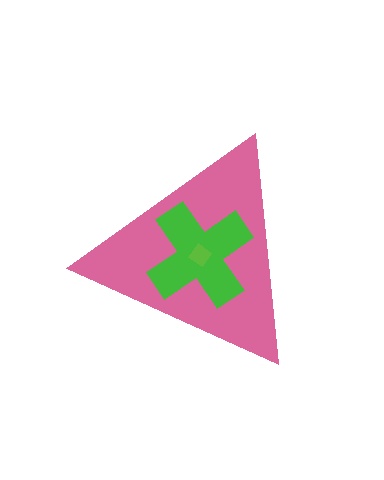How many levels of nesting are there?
3.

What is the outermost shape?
The pink triangle.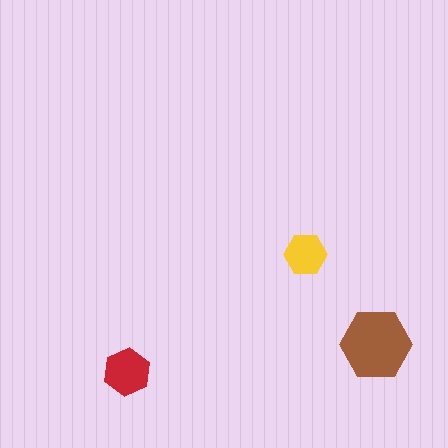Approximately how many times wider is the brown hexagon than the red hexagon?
About 1.5 times wider.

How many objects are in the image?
There are 3 objects in the image.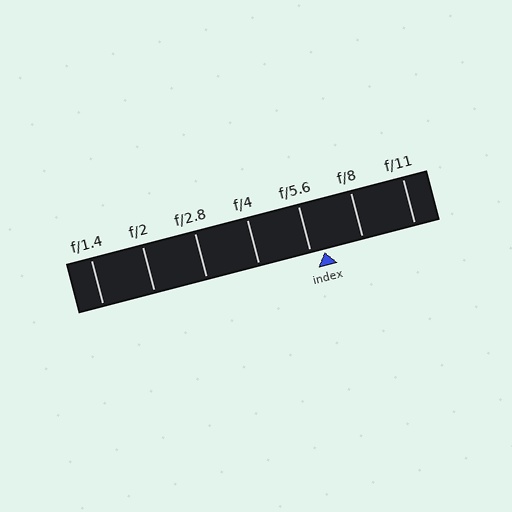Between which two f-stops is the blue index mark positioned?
The index mark is between f/5.6 and f/8.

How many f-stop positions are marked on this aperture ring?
There are 7 f-stop positions marked.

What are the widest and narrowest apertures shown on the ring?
The widest aperture shown is f/1.4 and the narrowest is f/11.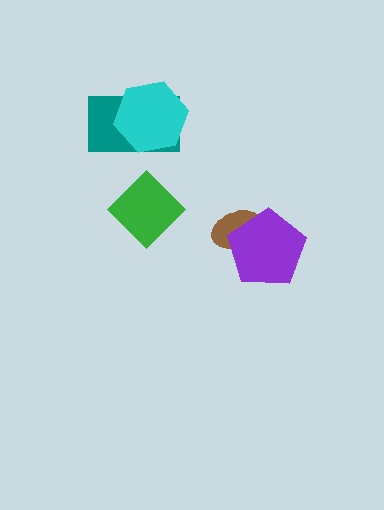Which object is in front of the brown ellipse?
The purple pentagon is in front of the brown ellipse.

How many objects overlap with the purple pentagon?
1 object overlaps with the purple pentagon.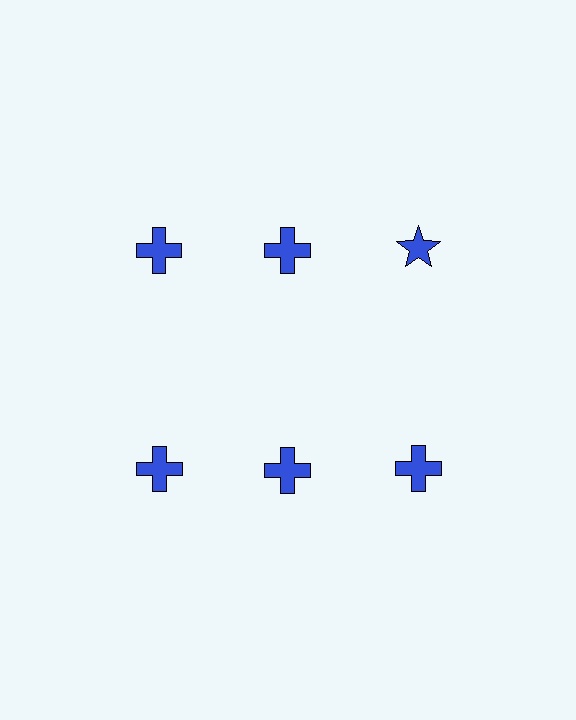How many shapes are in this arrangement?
There are 6 shapes arranged in a grid pattern.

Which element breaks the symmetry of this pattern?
The blue star in the top row, center column breaks the symmetry. All other shapes are blue crosses.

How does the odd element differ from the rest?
It has a different shape: star instead of cross.